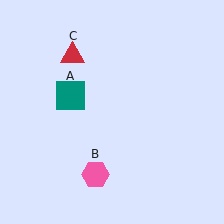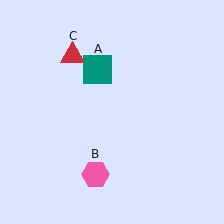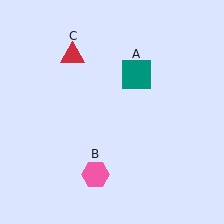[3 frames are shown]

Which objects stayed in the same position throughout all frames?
Pink hexagon (object B) and red triangle (object C) remained stationary.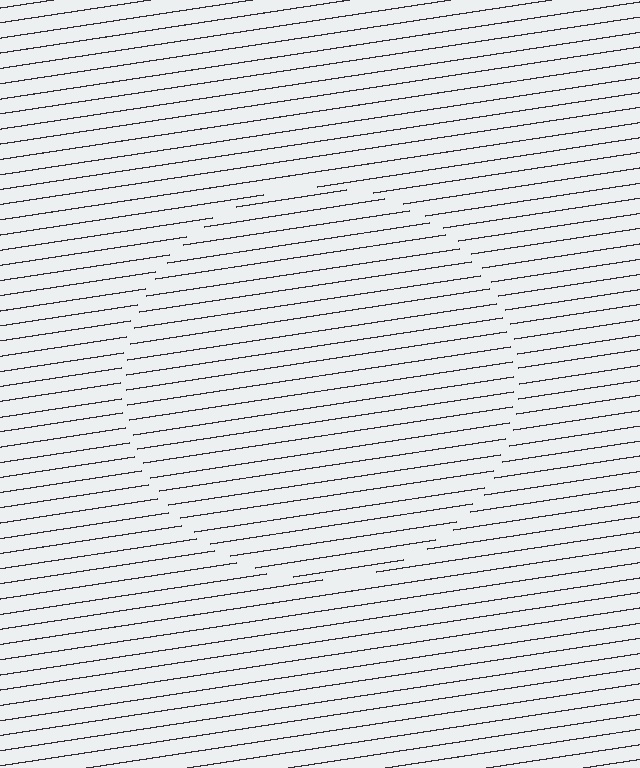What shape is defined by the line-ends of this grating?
An illusory circle. The interior of the shape contains the same grating, shifted by half a period — the contour is defined by the phase discontinuity where line-ends from the inner and outer gratings abut.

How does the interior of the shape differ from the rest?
The interior of the shape contains the same grating, shifted by half a period — the contour is defined by the phase discontinuity where line-ends from the inner and outer gratings abut.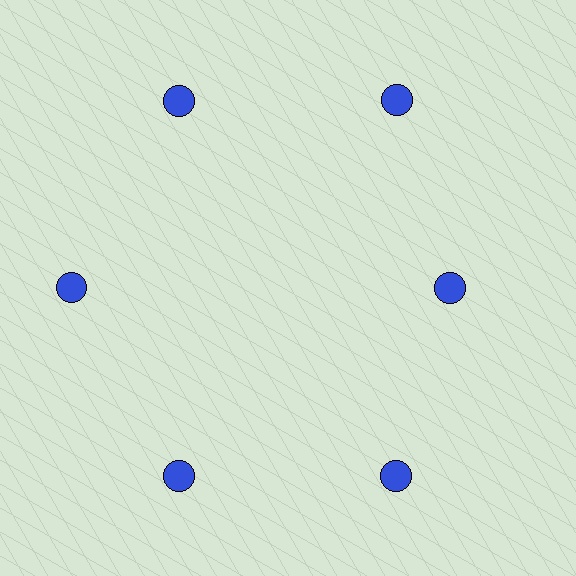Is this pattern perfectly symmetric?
No. The 6 blue circles are arranged in a ring, but one element near the 3 o'clock position is pulled inward toward the center, breaking the 6-fold rotational symmetry.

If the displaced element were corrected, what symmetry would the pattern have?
It would have 6-fold rotational symmetry — the pattern would map onto itself every 60 degrees.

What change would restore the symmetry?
The symmetry would be restored by moving it outward, back onto the ring so that all 6 circles sit at equal angles and equal distance from the center.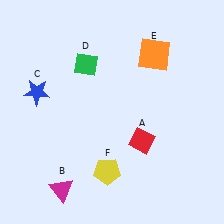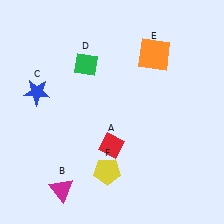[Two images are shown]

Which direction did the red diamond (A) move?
The red diamond (A) moved left.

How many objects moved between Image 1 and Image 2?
1 object moved between the two images.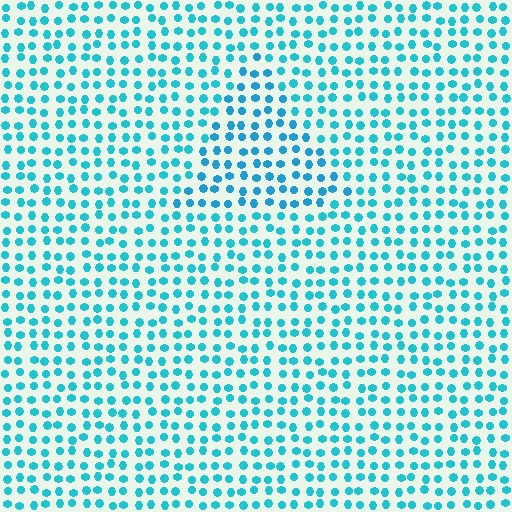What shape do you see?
I see a triangle.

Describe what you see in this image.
The image is filled with small cyan elements in a uniform arrangement. A triangle-shaped region is visible where the elements are tinted to a slightly different hue, forming a subtle color boundary.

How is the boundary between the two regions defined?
The boundary is defined purely by a slight shift in hue (about 14 degrees). Spacing, size, and orientation are identical on both sides.